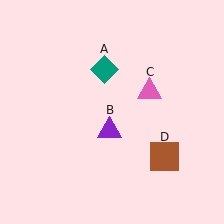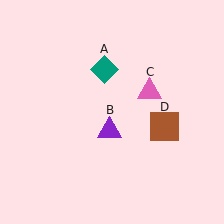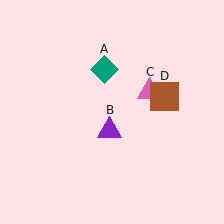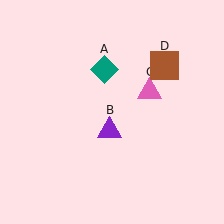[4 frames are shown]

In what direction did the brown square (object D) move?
The brown square (object D) moved up.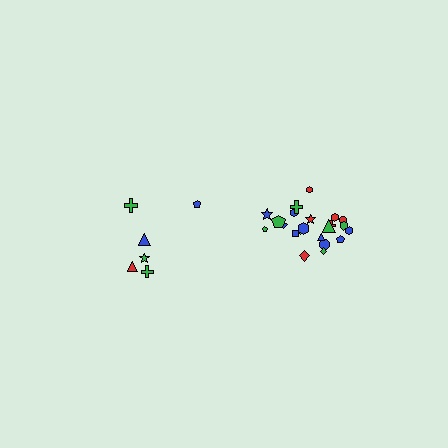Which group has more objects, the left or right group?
The right group.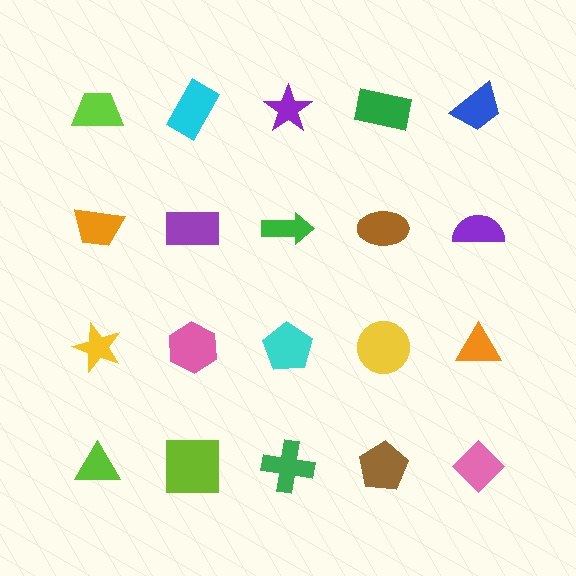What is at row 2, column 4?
A brown ellipse.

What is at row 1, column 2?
A cyan rectangle.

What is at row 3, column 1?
A yellow star.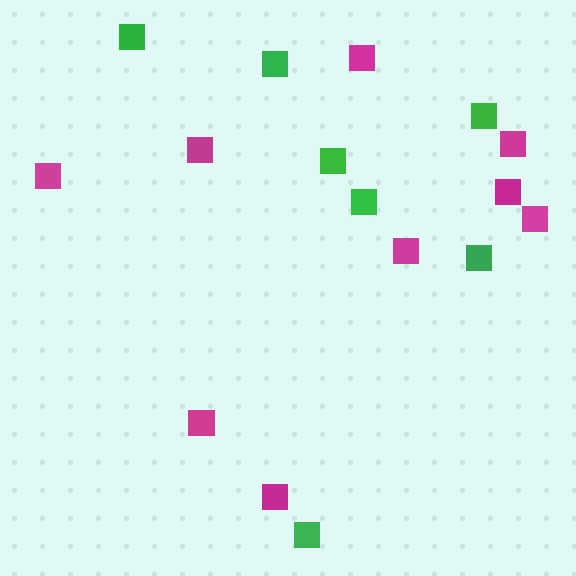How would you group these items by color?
There are 2 groups: one group of magenta squares (9) and one group of green squares (7).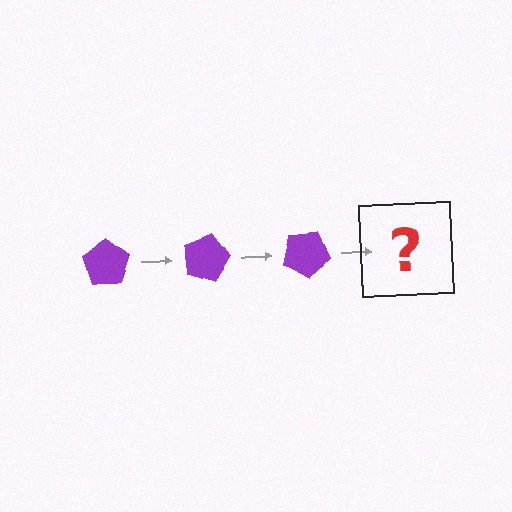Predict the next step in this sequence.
The next step is a purple pentagon rotated 45 degrees.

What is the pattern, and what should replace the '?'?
The pattern is that the pentagon rotates 15 degrees each step. The '?' should be a purple pentagon rotated 45 degrees.